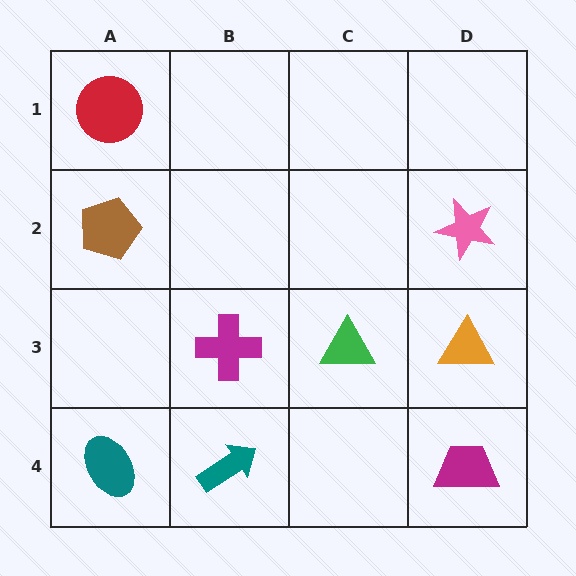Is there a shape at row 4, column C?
No, that cell is empty.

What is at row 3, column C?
A green triangle.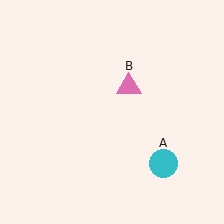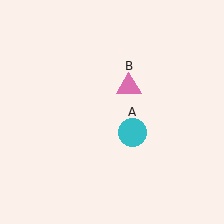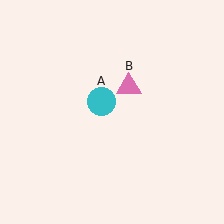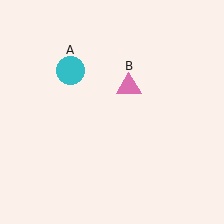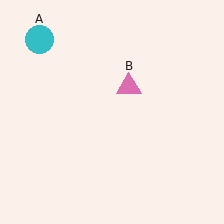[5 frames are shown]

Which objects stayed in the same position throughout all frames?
Pink triangle (object B) remained stationary.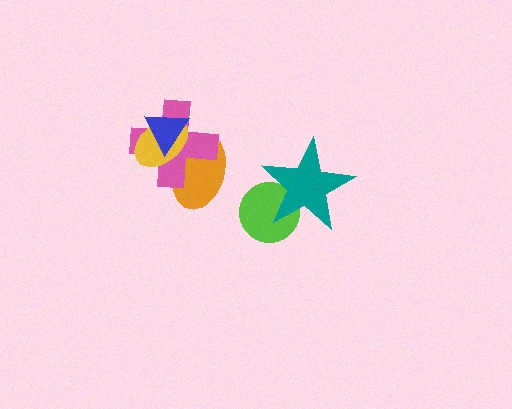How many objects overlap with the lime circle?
1 object overlaps with the lime circle.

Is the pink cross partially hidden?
Yes, it is partially covered by another shape.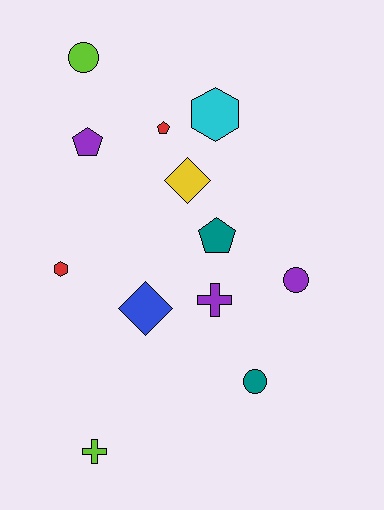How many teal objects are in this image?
There are 2 teal objects.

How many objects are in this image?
There are 12 objects.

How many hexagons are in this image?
There are 2 hexagons.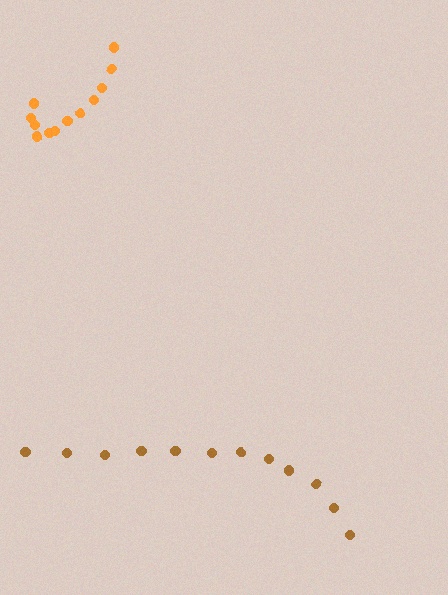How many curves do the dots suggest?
There are 2 distinct paths.